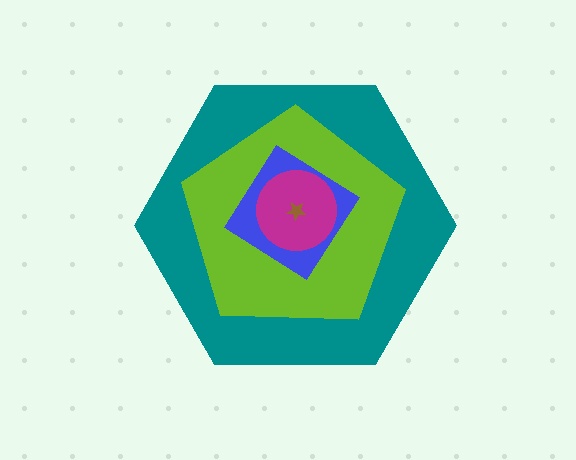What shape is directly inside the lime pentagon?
The blue diamond.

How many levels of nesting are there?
5.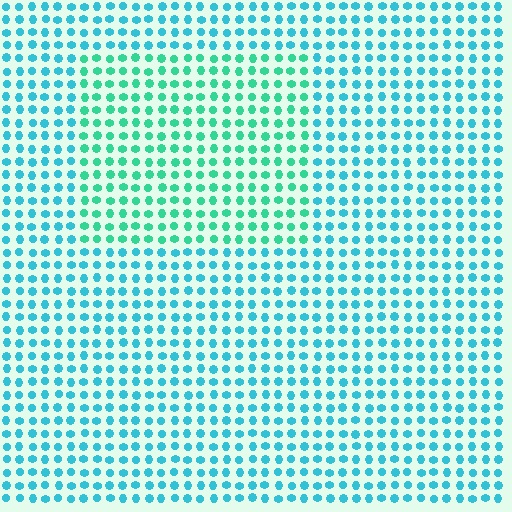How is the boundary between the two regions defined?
The boundary is defined purely by a slight shift in hue (about 32 degrees). Spacing, size, and orientation are identical on both sides.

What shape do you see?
I see a rectangle.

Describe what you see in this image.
The image is filled with small cyan elements in a uniform arrangement. A rectangle-shaped region is visible where the elements are tinted to a slightly different hue, forming a subtle color boundary.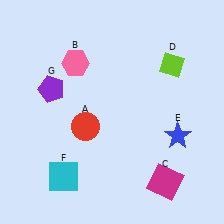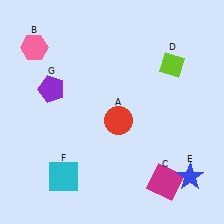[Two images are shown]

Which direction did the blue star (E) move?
The blue star (E) moved down.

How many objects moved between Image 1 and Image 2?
3 objects moved between the two images.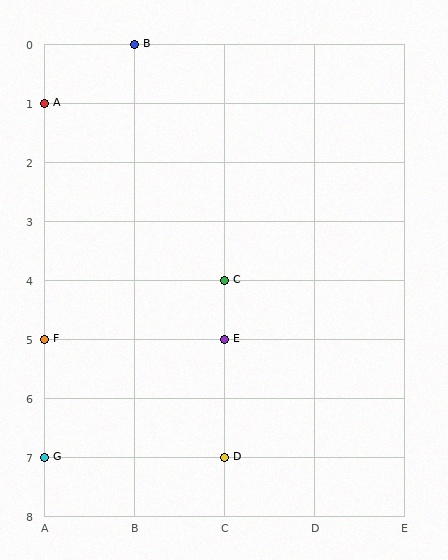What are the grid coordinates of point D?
Point D is at grid coordinates (C, 7).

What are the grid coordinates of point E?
Point E is at grid coordinates (C, 5).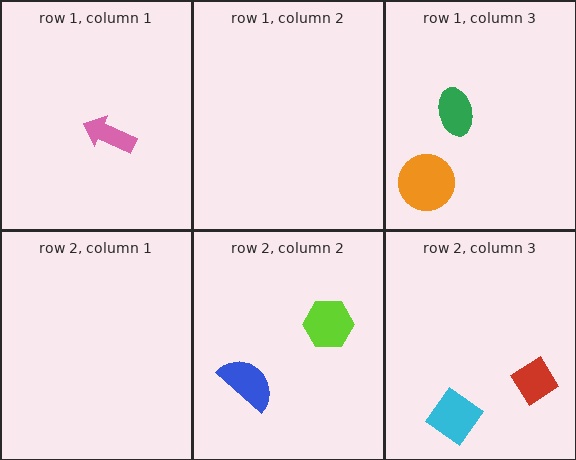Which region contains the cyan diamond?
The row 2, column 3 region.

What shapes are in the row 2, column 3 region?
The cyan diamond, the red diamond.